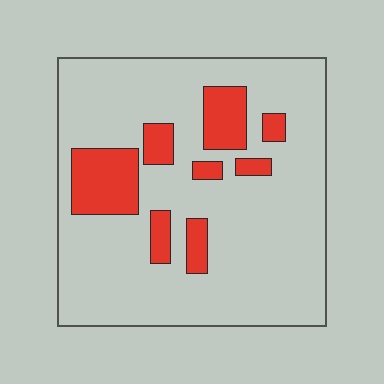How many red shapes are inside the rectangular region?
8.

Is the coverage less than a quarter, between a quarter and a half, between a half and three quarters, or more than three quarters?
Less than a quarter.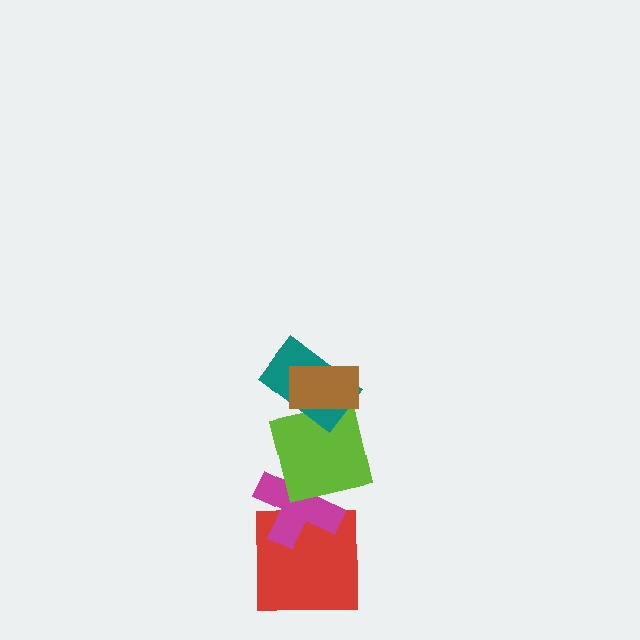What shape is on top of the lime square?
The teal rectangle is on top of the lime square.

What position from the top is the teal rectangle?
The teal rectangle is 2nd from the top.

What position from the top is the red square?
The red square is 5th from the top.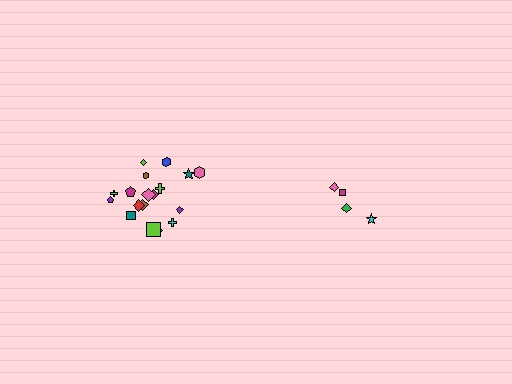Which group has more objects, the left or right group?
The left group.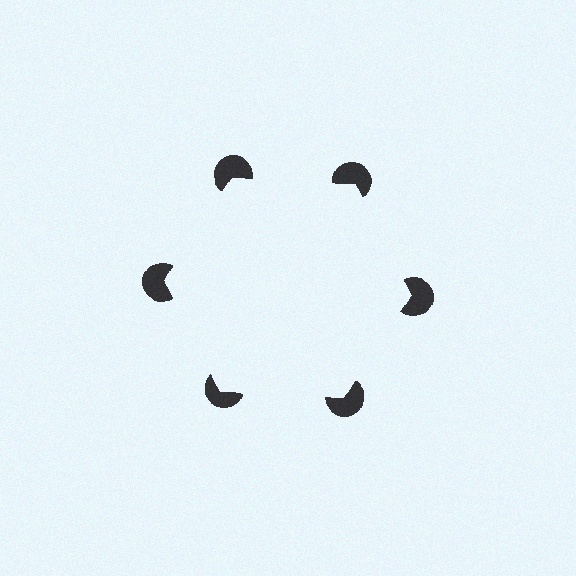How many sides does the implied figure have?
6 sides.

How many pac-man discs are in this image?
There are 6 — one at each vertex of the illusory hexagon.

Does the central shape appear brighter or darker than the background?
It typically appears slightly brighter than the background, even though no actual brightness change is drawn.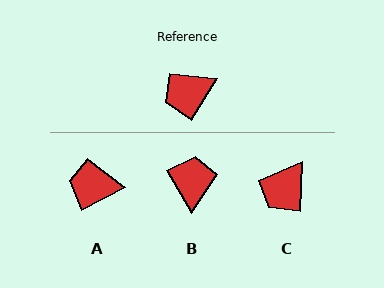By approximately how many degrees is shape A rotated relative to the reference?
Approximately 31 degrees clockwise.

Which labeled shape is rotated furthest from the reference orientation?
B, about 118 degrees away.